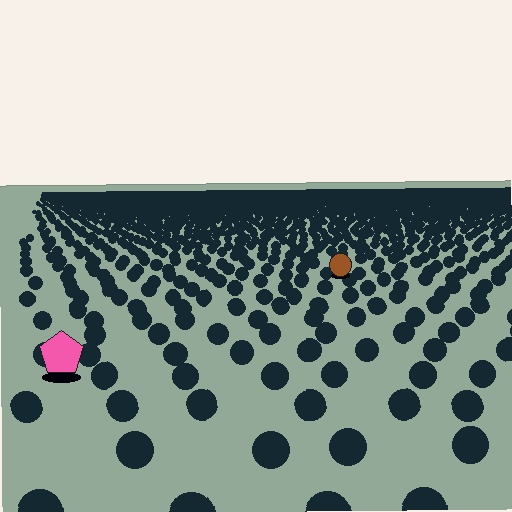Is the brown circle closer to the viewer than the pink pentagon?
No. The pink pentagon is closer — you can tell from the texture gradient: the ground texture is coarser near it.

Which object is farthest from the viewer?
The brown circle is farthest from the viewer. It appears smaller and the ground texture around it is denser.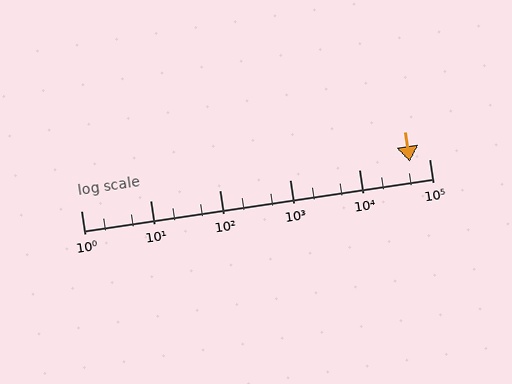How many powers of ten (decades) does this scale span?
The scale spans 5 decades, from 1 to 100000.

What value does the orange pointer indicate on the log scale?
The pointer indicates approximately 53000.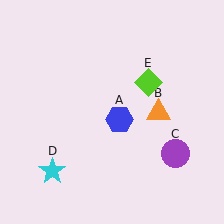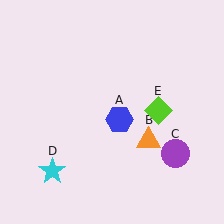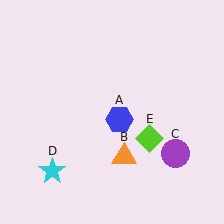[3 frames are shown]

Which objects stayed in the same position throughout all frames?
Blue hexagon (object A) and purple circle (object C) and cyan star (object D) remained stationary.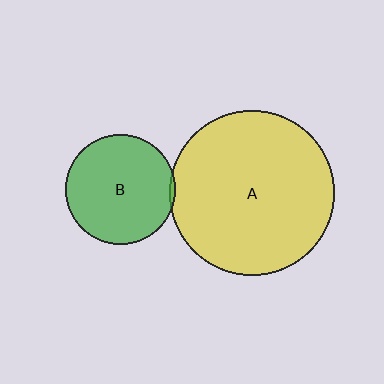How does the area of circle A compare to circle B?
Approximately 2.2 times.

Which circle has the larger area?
Circle A (yellow).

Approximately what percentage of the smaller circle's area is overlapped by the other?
Approximately 5%.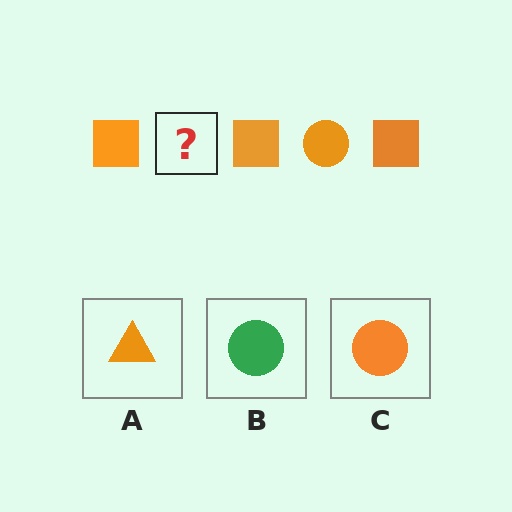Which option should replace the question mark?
Option C.